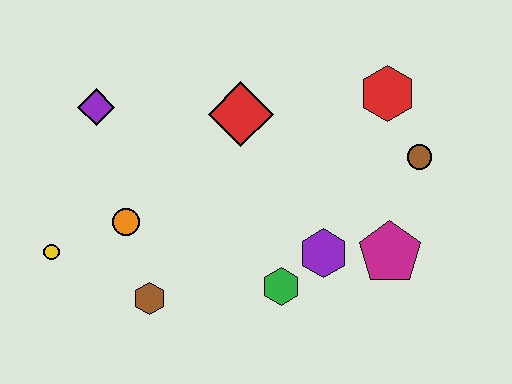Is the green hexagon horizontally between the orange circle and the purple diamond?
No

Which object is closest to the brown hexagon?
The orange circle is closest to the brown hexagon.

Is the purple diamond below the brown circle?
No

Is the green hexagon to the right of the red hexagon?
No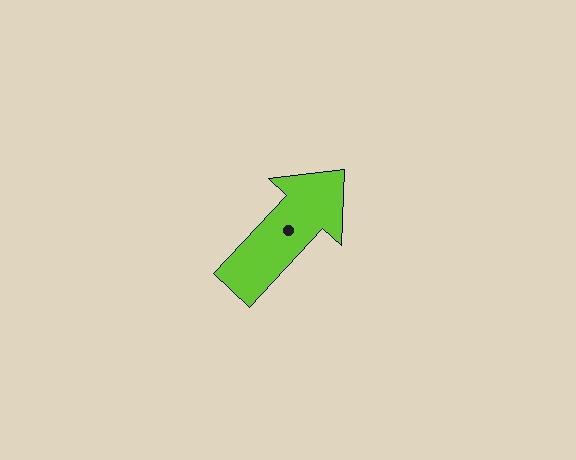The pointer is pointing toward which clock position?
Roughly 1 o'clock.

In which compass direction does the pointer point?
Northeast.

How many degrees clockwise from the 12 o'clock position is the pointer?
Approximately 43 degrees.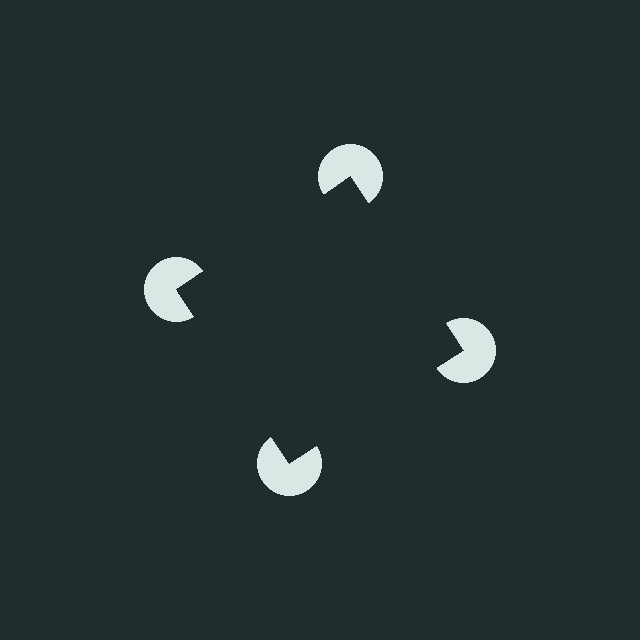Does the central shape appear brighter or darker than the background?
It typically appears slightly darker than the background, even though no actual brightness change is drawn.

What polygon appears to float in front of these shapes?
An illusory square — its edges are inferred from the aligned wedge cuts in the pac-man discs, not physically drawn.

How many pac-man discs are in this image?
There are 4 — one at each vertex of the illusory square.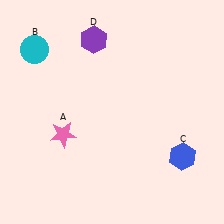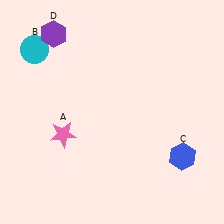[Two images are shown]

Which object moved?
The purple hexagon (D) moved left.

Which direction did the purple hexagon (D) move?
The purple hexagon (D) moved left.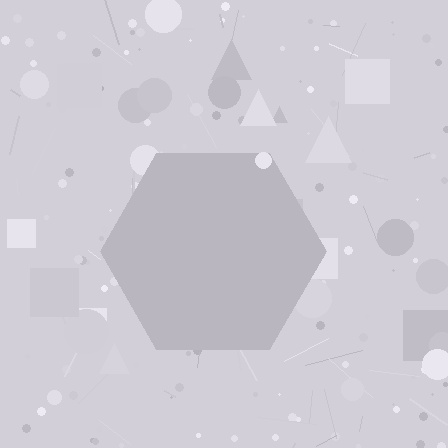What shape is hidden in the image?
A hexagon is hidden in the image.